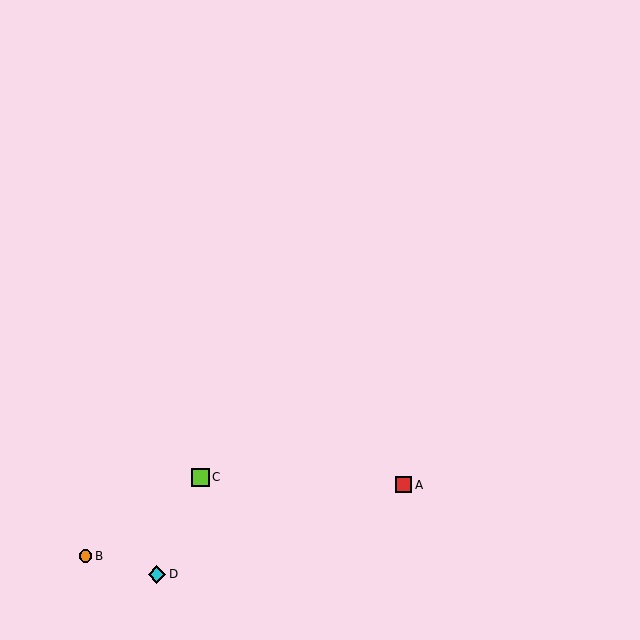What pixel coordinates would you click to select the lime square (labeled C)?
Click at (200, 477) to select the lime square C.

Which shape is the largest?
The lime square (labeled C) is the largest.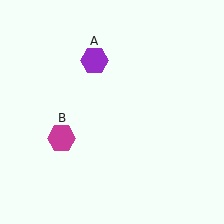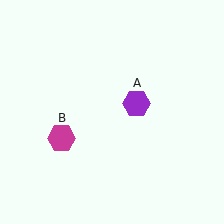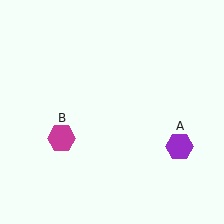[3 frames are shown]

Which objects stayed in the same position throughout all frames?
Magenta hexagon (object B) remained stationary.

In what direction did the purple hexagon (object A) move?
The purple hexagon (object A) moved down and to the right.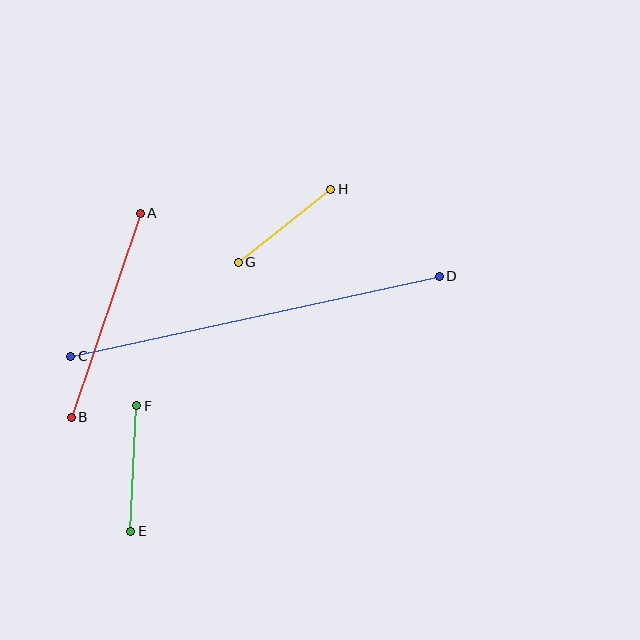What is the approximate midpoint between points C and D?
The midpoint is at approximately (255, 316) pixels.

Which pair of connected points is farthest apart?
Points C and D are farthest apart.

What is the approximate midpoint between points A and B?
The midpoint is at approximately (106, 315) pixels.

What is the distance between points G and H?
The distance is approximately 118 pixels.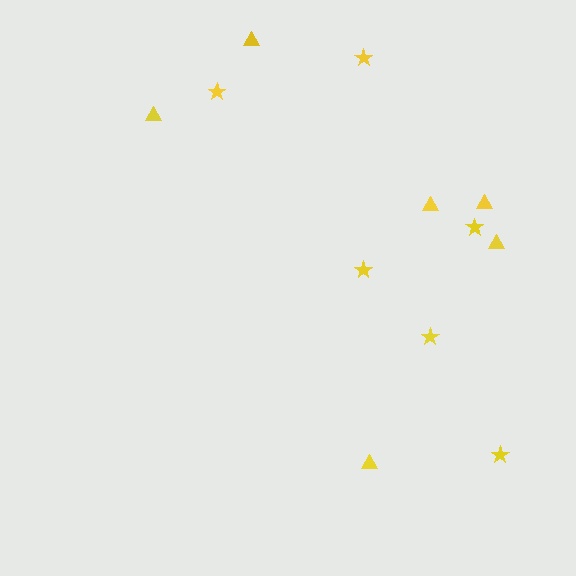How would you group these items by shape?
There are 2 groups: one group of stars (6) and one group of triangles (6).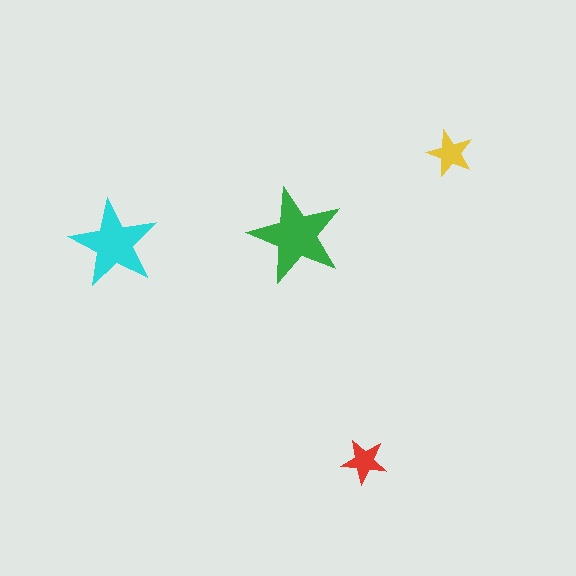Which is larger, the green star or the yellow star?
The green one.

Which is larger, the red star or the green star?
The green one.